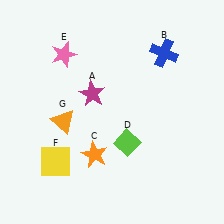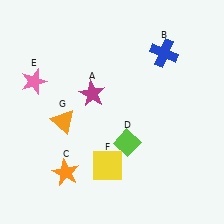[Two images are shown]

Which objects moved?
The objects that moved are: the orange star (C), the pink star (E), the yellow square (F).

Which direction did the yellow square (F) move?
The yellow square (F) moved right.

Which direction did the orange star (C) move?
The orange star (C) moved left.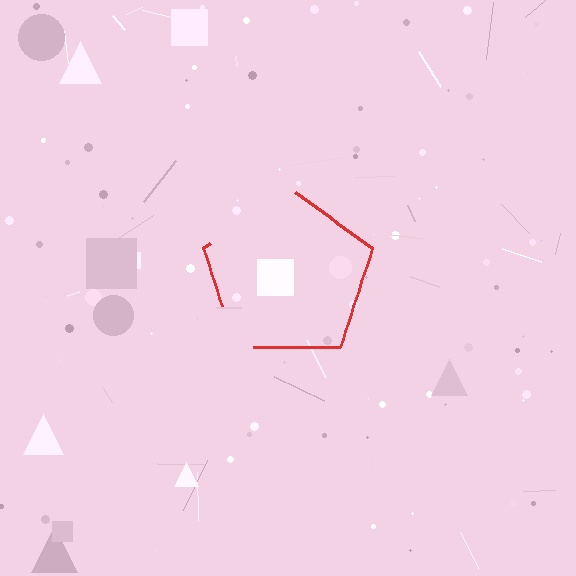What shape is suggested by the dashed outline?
The dashed outline suggests a pentagon.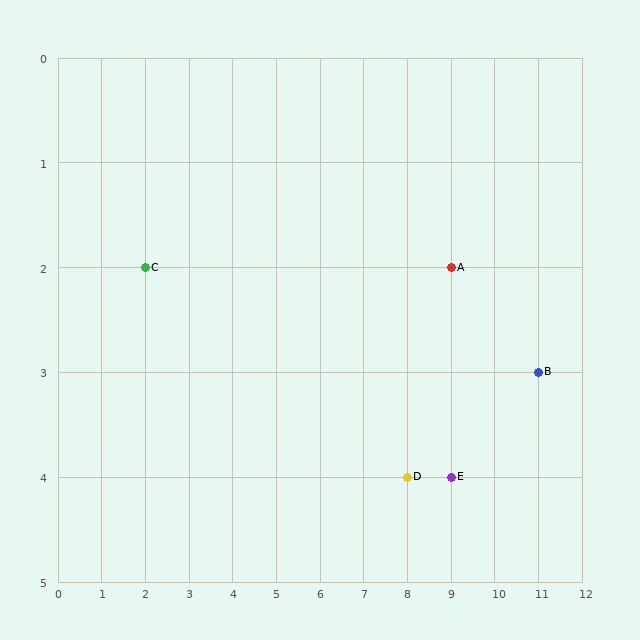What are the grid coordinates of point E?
Point E is at grid coordinates (9, 4).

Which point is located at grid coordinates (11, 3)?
Point B is at (11, 3).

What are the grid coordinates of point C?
Point C is at grid coordinates (2, 2).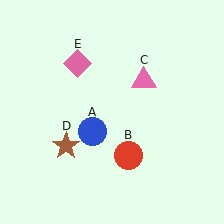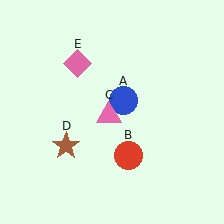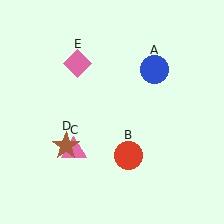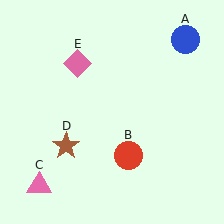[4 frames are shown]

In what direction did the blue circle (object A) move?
The blue circle (object A) moved up and to the right.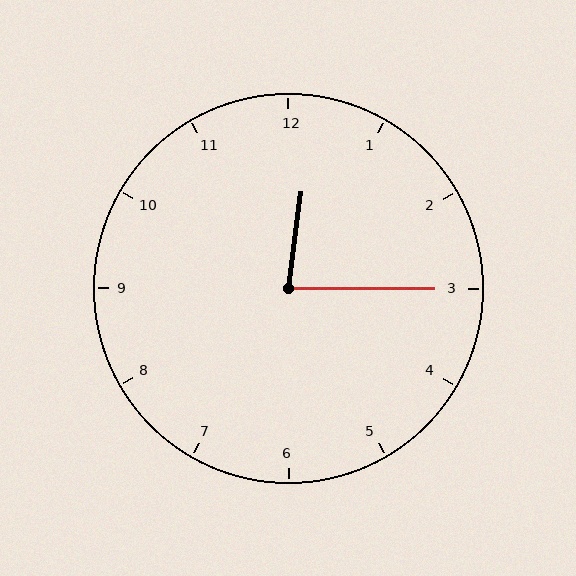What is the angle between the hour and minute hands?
Approximately 82 degrees.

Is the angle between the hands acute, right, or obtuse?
It is acute.